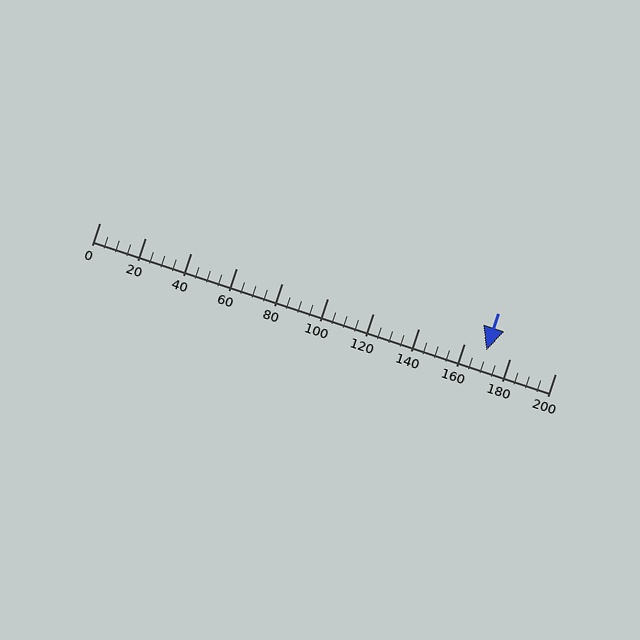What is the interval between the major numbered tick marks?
The major tick marks are spaced 20 units apart.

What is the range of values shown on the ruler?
The ruler shows values from 0 to 200.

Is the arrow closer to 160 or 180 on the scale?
The arrow is closer to 160.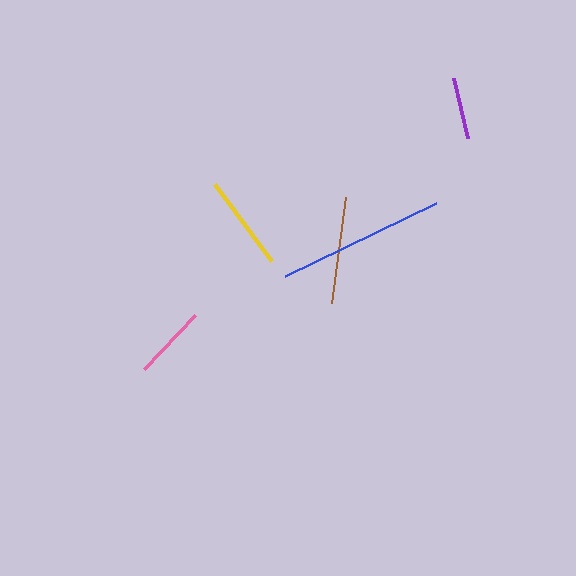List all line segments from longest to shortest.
From longest to shortest: blue, brown, yellow, pink, purple.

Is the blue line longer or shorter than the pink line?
The blue line is longer than the pink line.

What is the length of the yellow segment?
The yellow segment is approximately 95 pixels long.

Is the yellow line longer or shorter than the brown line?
The brown line is longer than the yellow line.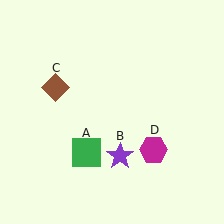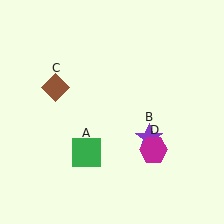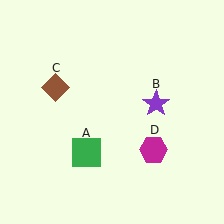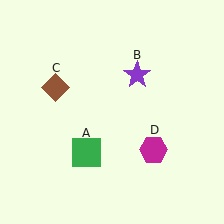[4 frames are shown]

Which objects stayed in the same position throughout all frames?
Green square (object A) and brown diamond (object C) and magenta hexagon (object D) remained stationary.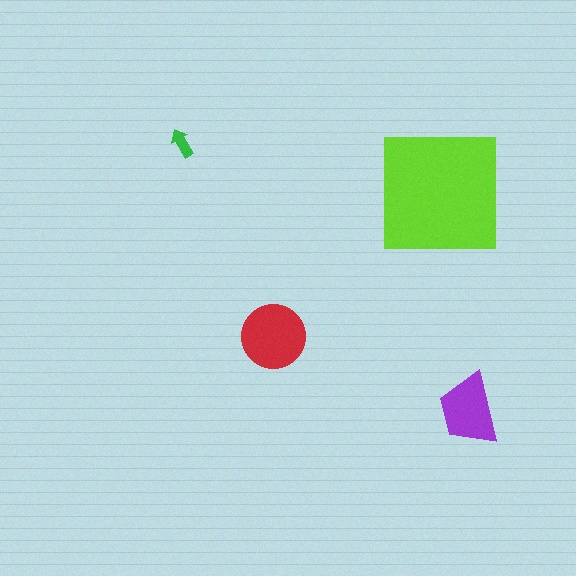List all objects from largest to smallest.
The lime square, the red circle, the purple trapezoid, the green arrow.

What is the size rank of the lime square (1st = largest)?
1st.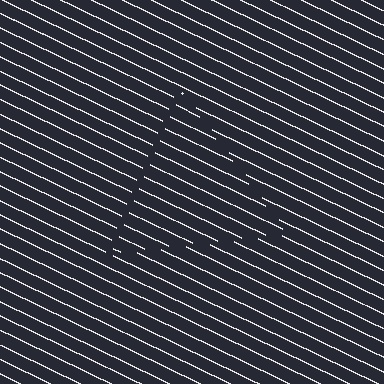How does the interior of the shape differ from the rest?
The interior of the shape contains the same grating, shifted by half a period — the contour is defined by the phase discontinuity where line-ends from the inner and outer gratings abut.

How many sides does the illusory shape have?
3 sides — the line-ends trace a triangle.